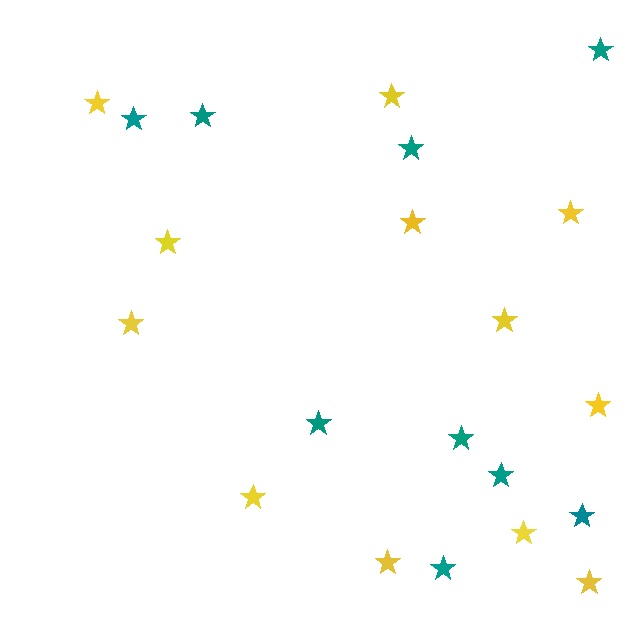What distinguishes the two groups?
There are 2 groups: one group of teal stars (9) and one group of yellow stars (12).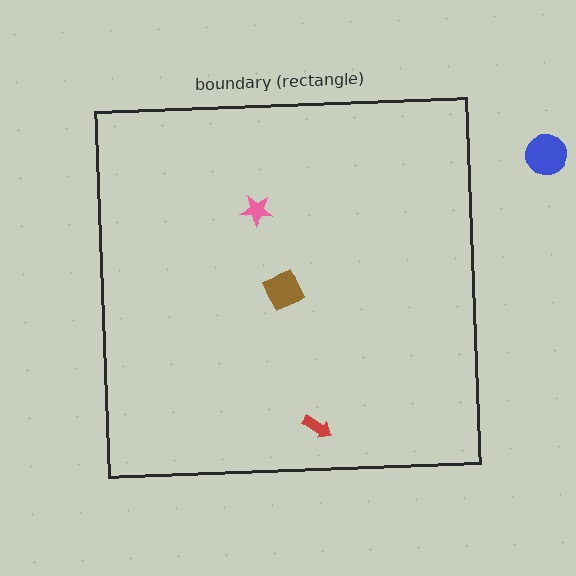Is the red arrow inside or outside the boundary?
Inside.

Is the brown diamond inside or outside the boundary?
Inside.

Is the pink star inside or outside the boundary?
Inside.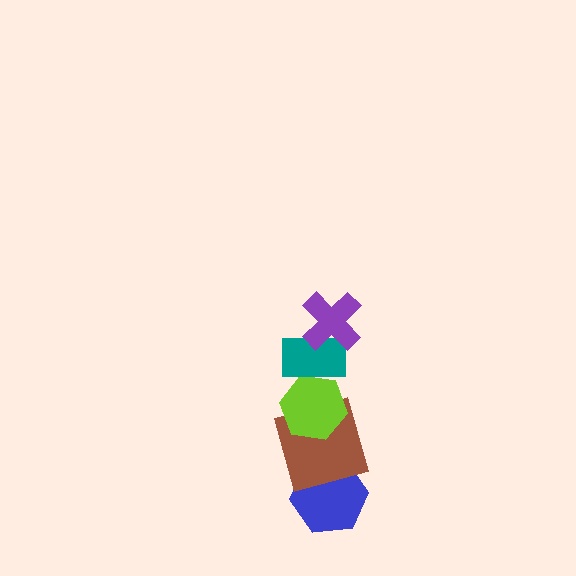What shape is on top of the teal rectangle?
The purple cross is on top of the teal rectangle.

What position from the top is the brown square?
The brown square is 4th from the top.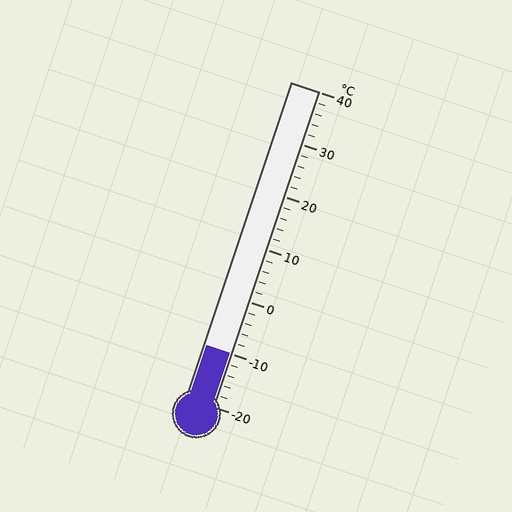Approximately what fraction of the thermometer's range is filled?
The thermometer is filled to approximately 15% of its range.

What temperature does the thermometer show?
The thermometer shows approximately -10°C.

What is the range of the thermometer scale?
The thermometer scale ranges from -20°C to 40°C.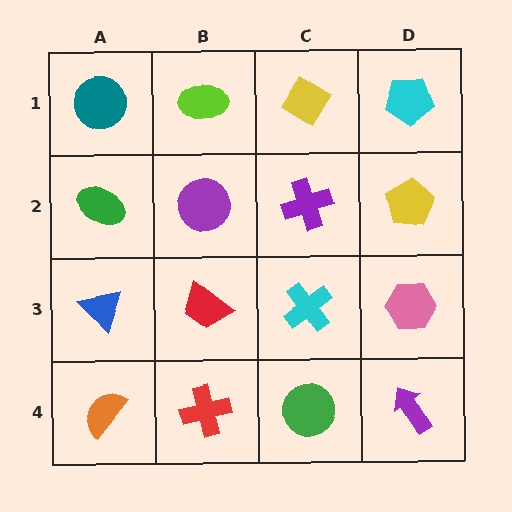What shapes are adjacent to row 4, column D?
A pink hexagon (row 3, column D), a green circle (row 4, column C).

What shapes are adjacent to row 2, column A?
A teal circle (row 1, column A), a blue triangle (row 3, column A), a purple circle (row 2, column B).